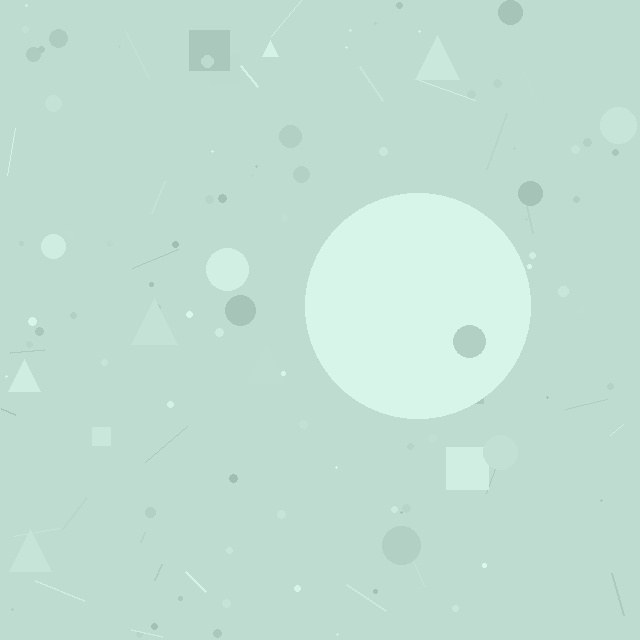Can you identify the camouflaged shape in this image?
The camouflaged shape is a circle.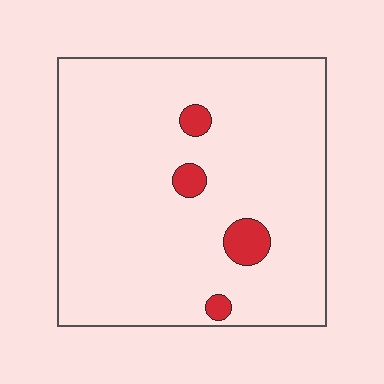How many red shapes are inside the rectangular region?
4.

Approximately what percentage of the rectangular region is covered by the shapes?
Approximately 5%.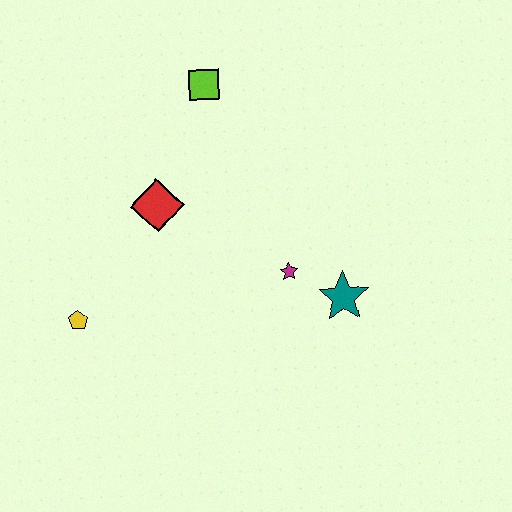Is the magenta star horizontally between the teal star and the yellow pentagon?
Yes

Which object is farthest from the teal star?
The yellow pentagon is farthest from the teal star.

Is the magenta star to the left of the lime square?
No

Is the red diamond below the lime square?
Yes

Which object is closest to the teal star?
The magenta star is closest to the teal star.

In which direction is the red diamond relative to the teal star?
The red diamond is to the left of the teal star.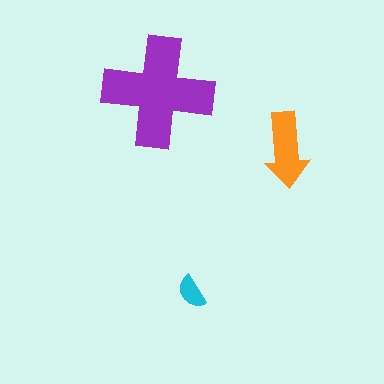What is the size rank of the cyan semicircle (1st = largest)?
3rd.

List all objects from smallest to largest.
The cyan semicircle, the orange arrow, the purple cross.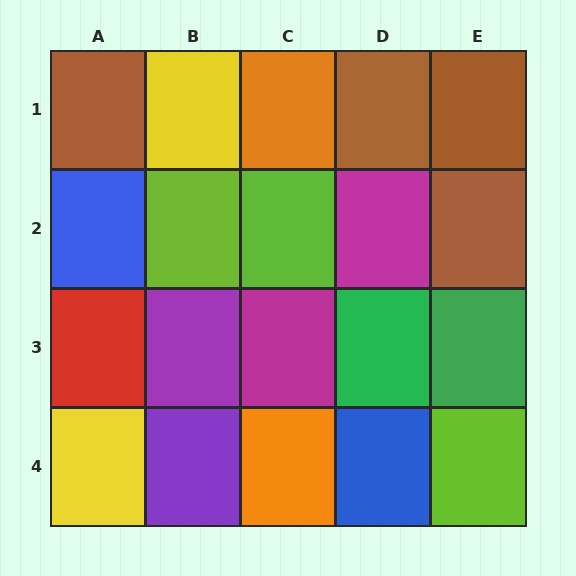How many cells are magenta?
2 cells are magenta.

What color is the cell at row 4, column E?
Lime.